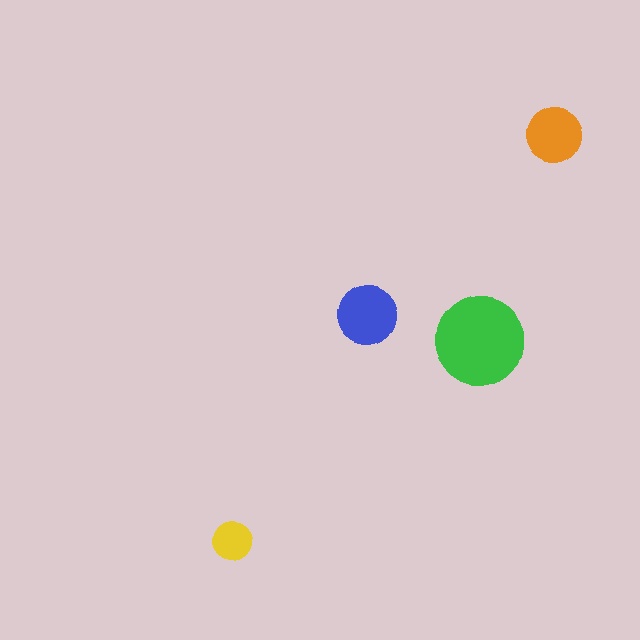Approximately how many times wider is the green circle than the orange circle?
About 1.5 times wider.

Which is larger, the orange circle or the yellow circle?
The orange one.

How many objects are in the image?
There are 4 objects in the image.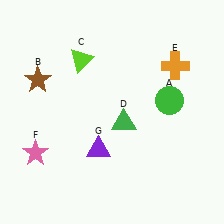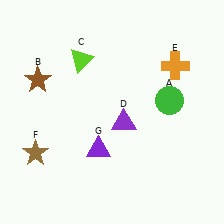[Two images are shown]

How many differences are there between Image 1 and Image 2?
There are 2 differences between the two images.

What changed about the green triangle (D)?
In Image 1, D is green. In Image 2, it changed to purple.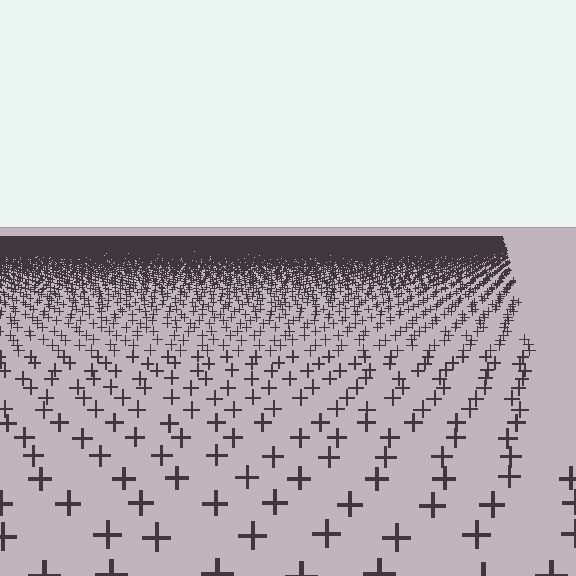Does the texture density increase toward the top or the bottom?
Density increases toward the top.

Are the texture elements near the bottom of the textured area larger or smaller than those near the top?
Larger. Near the bottom, elements are closer to the viewer and appear at a bigger on-screen size.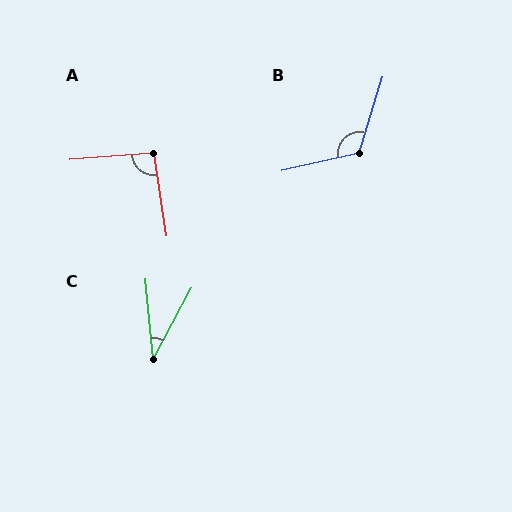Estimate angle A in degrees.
Approximately 95 degrees.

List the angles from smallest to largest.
C (34°), A (95°), B (119°).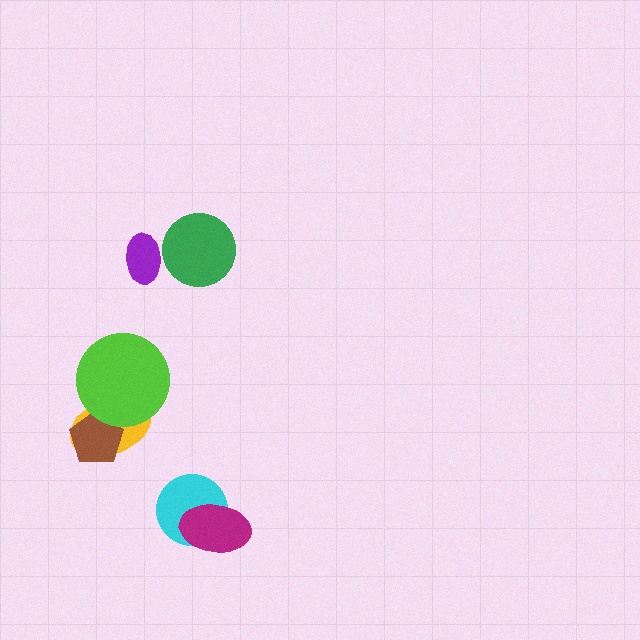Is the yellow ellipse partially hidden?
Yes, it is partially covered by another shape.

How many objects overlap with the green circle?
1 object overlaps with the green circle.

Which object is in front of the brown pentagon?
The lime circle is in front of the brown pentagon.